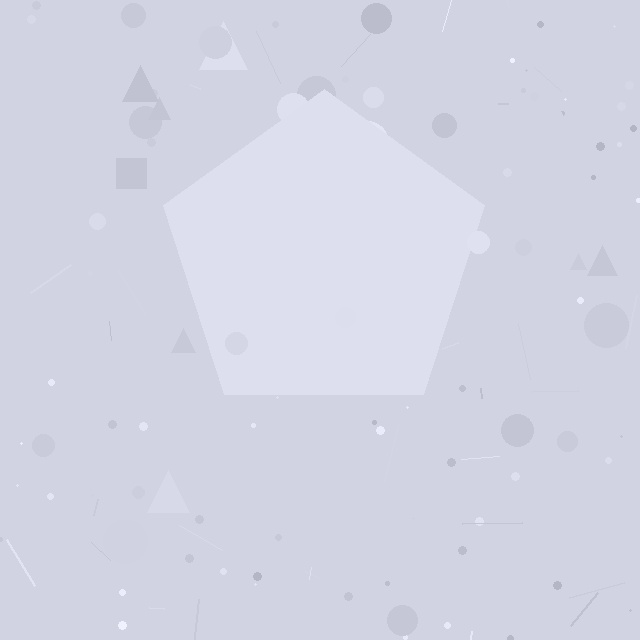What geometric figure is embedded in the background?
A pentagon is embedded in the background.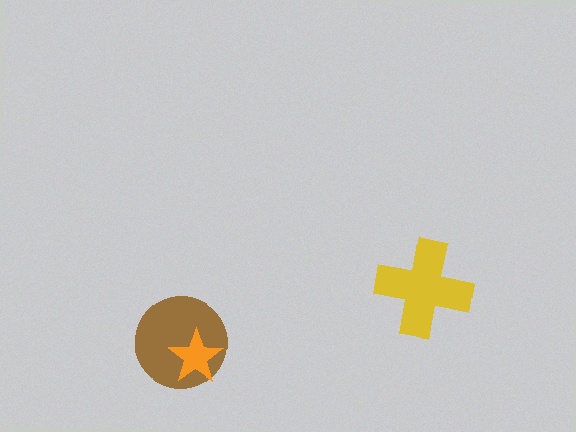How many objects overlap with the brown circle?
1 object overlaps with the brown circle.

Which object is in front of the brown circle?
The orange star is in front of the brown circle.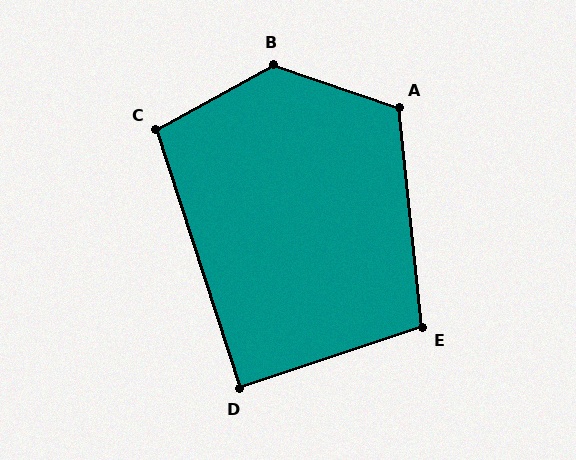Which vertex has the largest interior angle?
B, at approximately 133 degrees.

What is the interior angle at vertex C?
Approximately 101 degrees (obtuse).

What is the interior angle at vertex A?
Approximately 114 degrees (obtuse).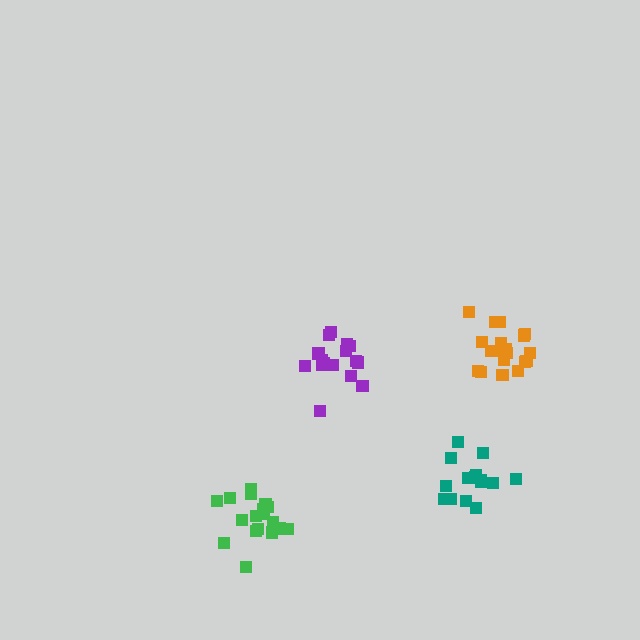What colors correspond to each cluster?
The clusters are colored: teal, green, purple, orange.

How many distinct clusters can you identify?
There are 4 distinct clusters.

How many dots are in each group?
Group 1: 15 dots, Group 2: 19 dots, Group 3: 16 dots, Group 4: 19 dots (69 total).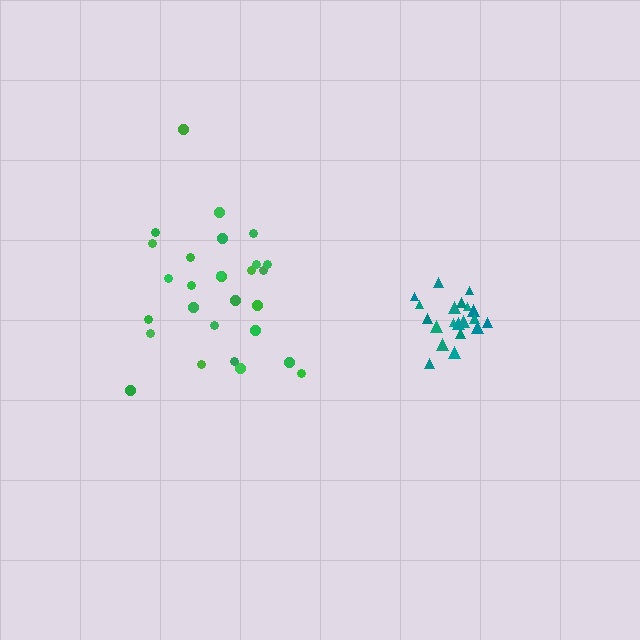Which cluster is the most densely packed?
Teal.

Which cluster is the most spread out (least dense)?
Green.